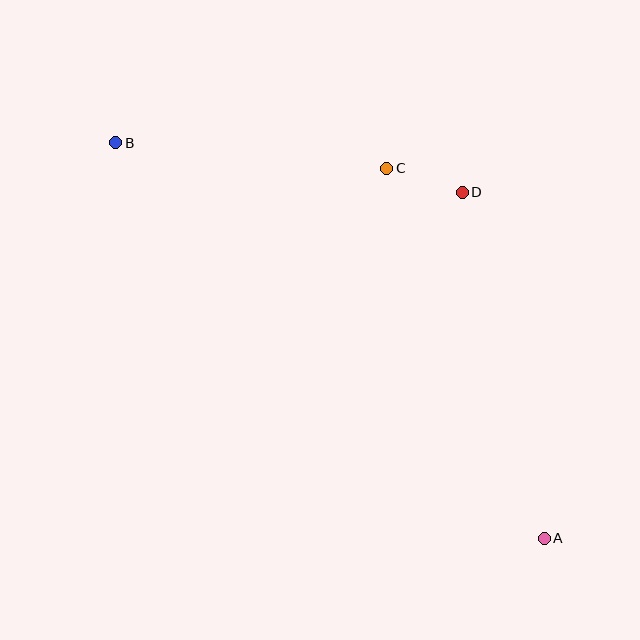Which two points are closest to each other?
Points C and D are closest to each other.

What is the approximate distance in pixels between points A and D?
The distance between A and D is approximately 356 pixels.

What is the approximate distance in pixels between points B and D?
The distance between B and D is approximately 350 pixels.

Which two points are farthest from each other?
Points A and B are farthest from each other.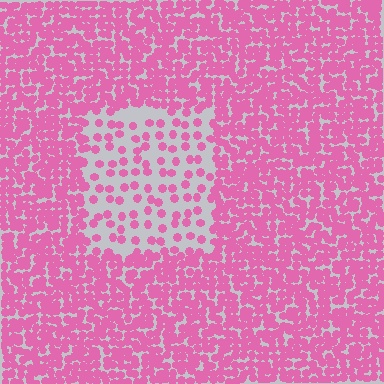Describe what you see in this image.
The image contains small pink elements arranged at two different densities. A rectangle-shaped region is visible where the elements are less densely packed than the surrounding area.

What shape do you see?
I see a rectangle.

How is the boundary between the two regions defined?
The boundary is defined by a change in element density (approximately 2.8x ratio). All elements are the same color, size, and shape.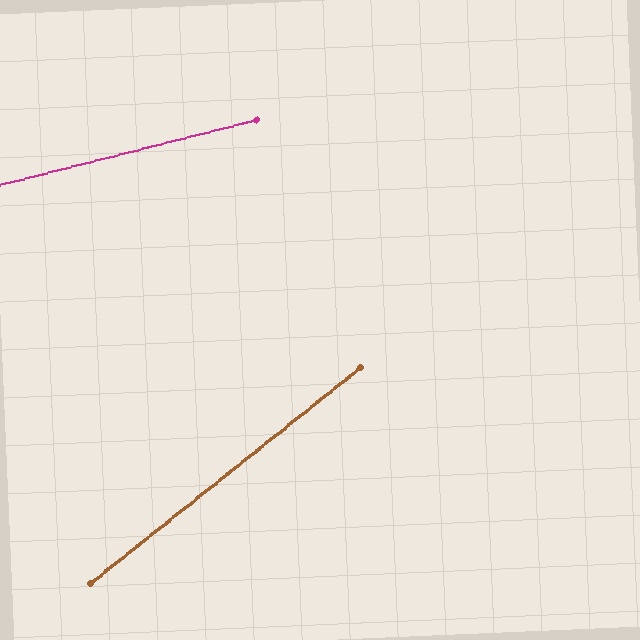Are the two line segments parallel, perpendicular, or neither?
Neither parallel nor perpendicular — they differ by about 24°.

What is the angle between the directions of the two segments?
Approximately 24 degrees.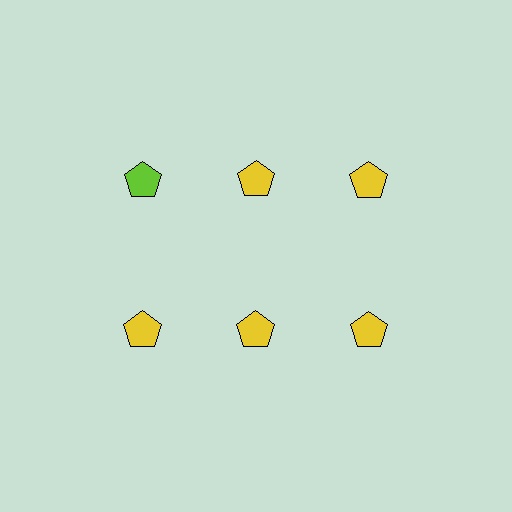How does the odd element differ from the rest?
It has a different color: lime instead of yellow.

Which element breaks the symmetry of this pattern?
The lime pentagon in the top row, leftmost column breaks the symmetry. All other shapes are yellow pentagons.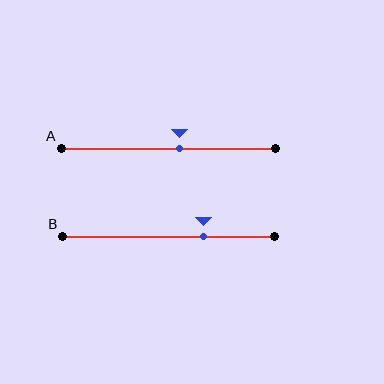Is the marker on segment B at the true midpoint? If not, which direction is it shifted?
No, the marker on segment B is shifted to the right by about 16% of the segment length.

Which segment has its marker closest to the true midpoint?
Segment A has its marker closest to the true midpoint.